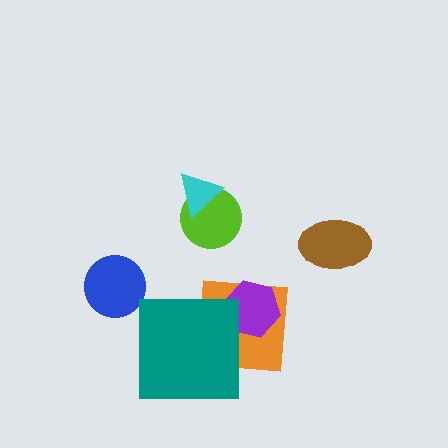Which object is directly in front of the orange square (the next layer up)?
The purple hexagon is directly in front of the orange square.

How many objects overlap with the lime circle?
1 object overlaps with the lime circle.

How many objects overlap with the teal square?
1 object overlaps with the teal square.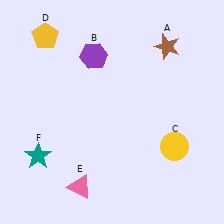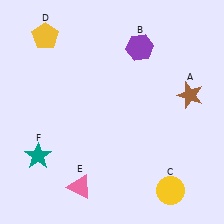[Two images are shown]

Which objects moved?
The objects that moved are: the brown star (A), the purple hexagon (B), the yellow circle (C).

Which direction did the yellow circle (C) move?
The yellow circle (C) moved down.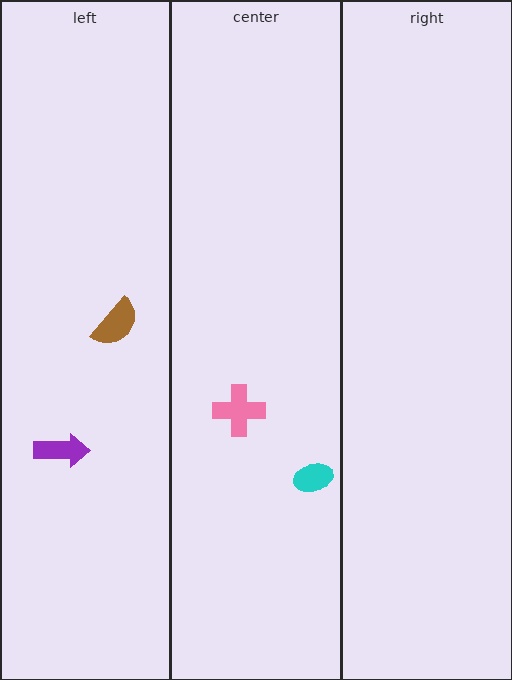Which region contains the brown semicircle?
The left region.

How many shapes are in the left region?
2.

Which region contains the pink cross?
The center region.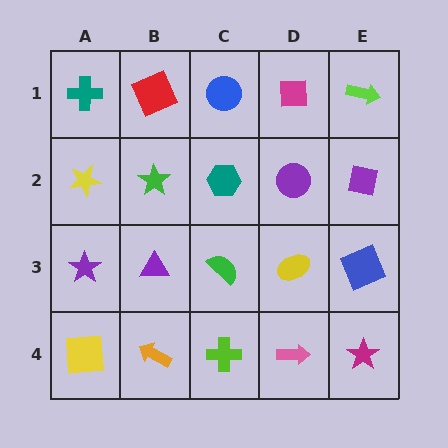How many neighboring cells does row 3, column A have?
3.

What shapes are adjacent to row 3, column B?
A green star (row 2, column B), an orange arrow (row 4, column B), a purple star (row 3, column A), a green semicircle (row 3, column C).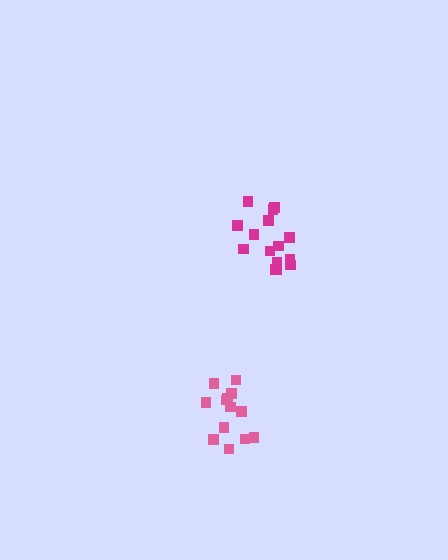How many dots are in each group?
Group 1: 15 dots, Group 2: 13 dots (28 total).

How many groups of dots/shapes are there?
There are 2 groups.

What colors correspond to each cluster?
The clusters are colored: magenta, pink.